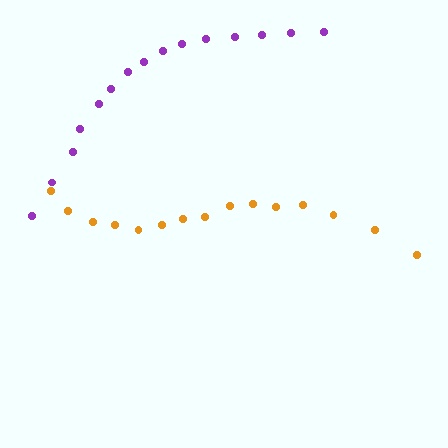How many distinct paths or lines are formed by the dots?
There are 2 distinct paths.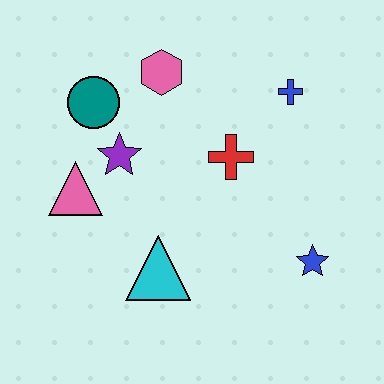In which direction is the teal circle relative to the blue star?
The teal circle is to the left of the blue star.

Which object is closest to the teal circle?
The purple star is closest to the teal circle.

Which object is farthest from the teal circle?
The blue star is farthest from the teal circle.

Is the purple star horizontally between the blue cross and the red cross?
No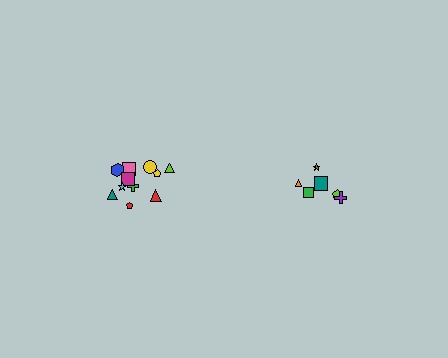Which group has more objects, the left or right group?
The left group.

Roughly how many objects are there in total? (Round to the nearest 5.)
Roughly 20 objects in total.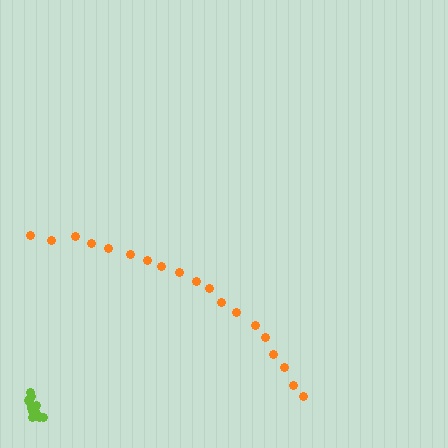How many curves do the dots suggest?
There are 2 distinct paths.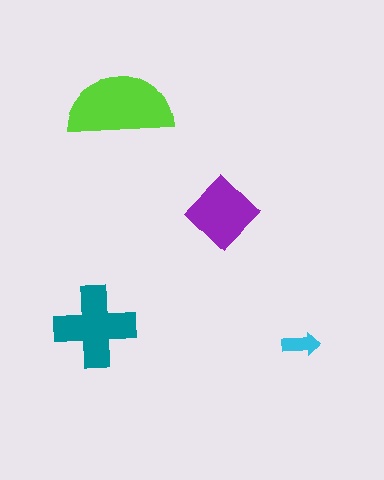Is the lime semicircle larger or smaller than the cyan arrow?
Larger.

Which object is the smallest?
The cyan arrow.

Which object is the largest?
The lime semicircle.